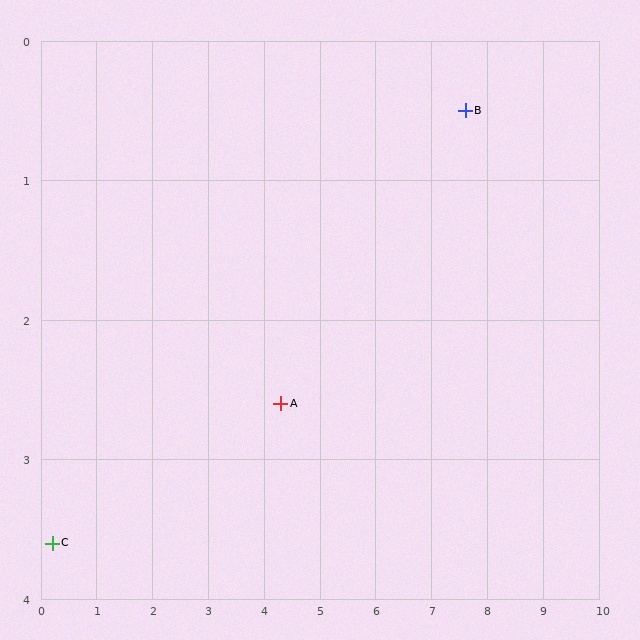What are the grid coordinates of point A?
Point A is at approximately (4.3, 2.6).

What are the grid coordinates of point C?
Point C is at approximately (0.2, 3.6).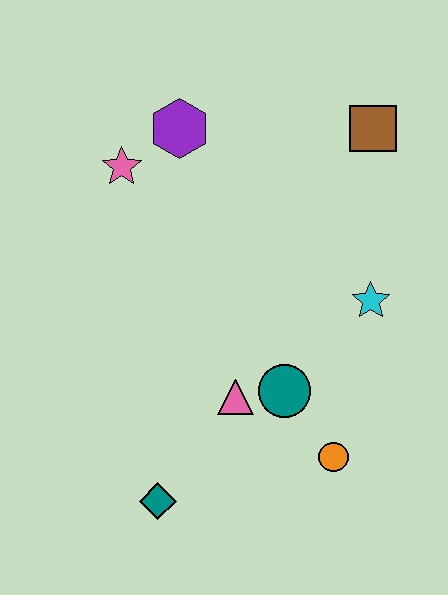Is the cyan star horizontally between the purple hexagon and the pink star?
No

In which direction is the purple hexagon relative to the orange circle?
The purple hexagon is above the orange circle.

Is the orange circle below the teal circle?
Yes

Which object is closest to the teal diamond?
The pink triangle is closest to the teal diamond.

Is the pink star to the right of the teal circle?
No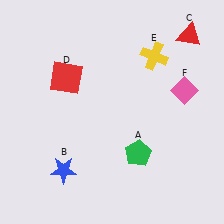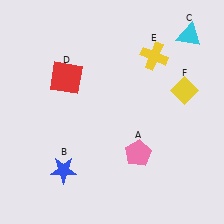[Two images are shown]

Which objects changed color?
A changed from green to pink. C changed from red to cyan. F changed from pink to yellow.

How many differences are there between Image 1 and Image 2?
There are 3 differences between the two images.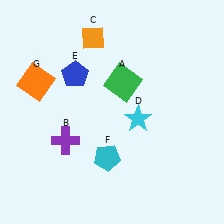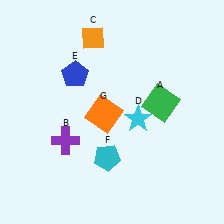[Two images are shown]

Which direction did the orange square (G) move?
The orange square (G) moved right.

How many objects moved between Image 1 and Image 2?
2 objects moved between the two images.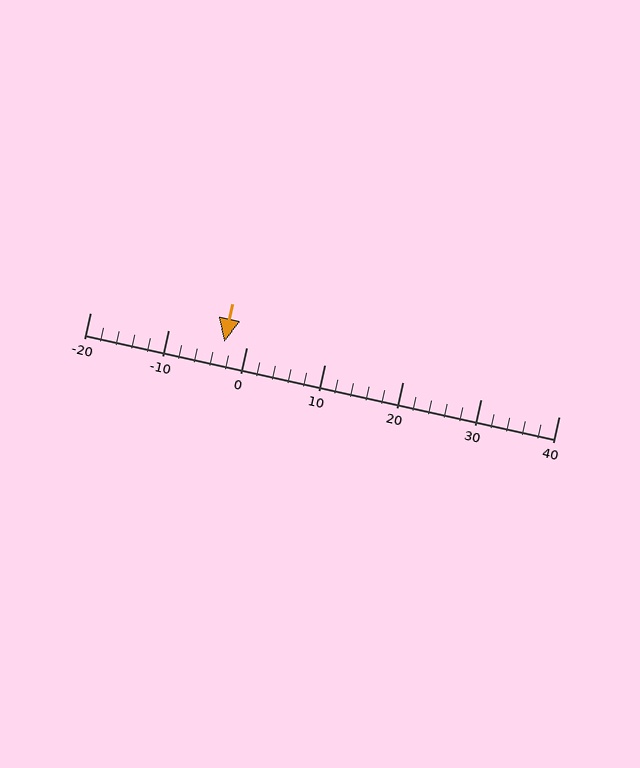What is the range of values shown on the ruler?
The ruler shows values from -20 to 40.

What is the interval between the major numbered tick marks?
The major tick marks are spaced 10 units apart.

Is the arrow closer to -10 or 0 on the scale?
The arrow is closer to 0.